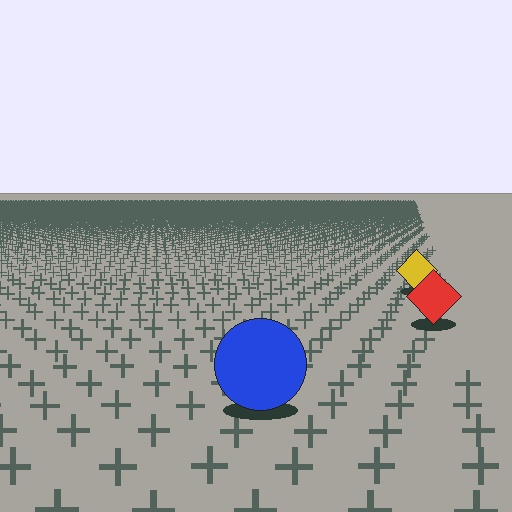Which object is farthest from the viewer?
The yellow diamond is farthest from the viewer. It appears smaller and the ground texture around it is denser.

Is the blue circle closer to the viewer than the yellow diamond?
Yes. The blue circle is closer — you can tell from the texture gradient: the ground texture is coarser near it.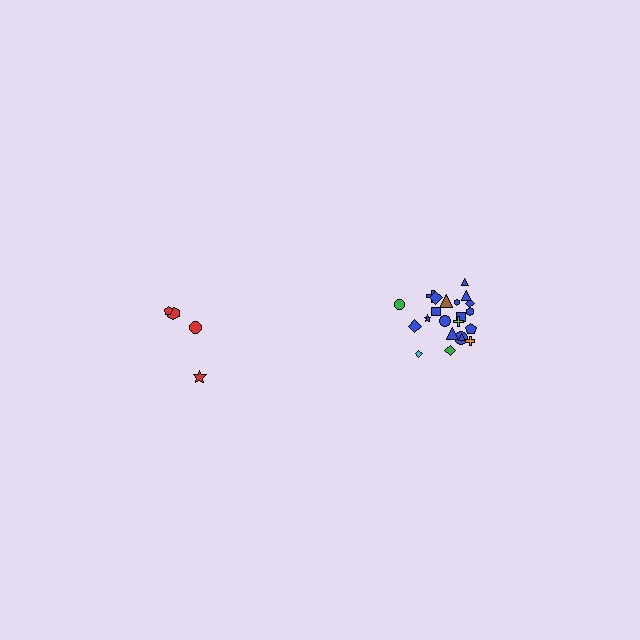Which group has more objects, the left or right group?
The right group.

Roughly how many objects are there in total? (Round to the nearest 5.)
Roughly 25 objects in total.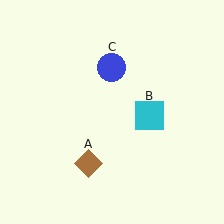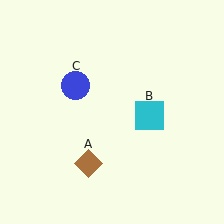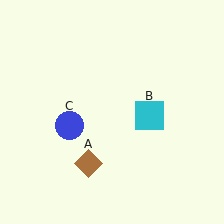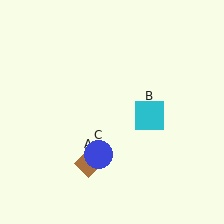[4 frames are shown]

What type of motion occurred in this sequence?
The blue circle (object C) rotated counterclockwise around the center of the scene.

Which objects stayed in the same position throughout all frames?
Brown diamond (object A) and cyan square (object B) remained stationary.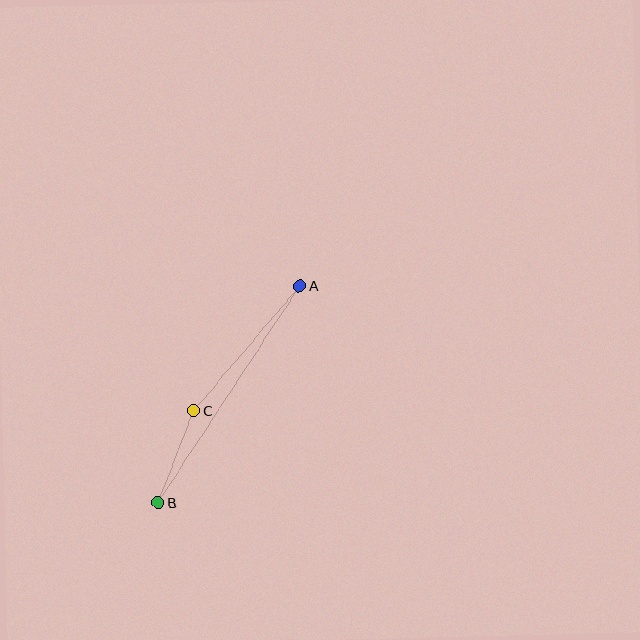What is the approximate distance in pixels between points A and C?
The distance between A and C is approximately 164 pixels.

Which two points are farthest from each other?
Points A and B are farthest from each other.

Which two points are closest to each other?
Points B and C are closest to each other.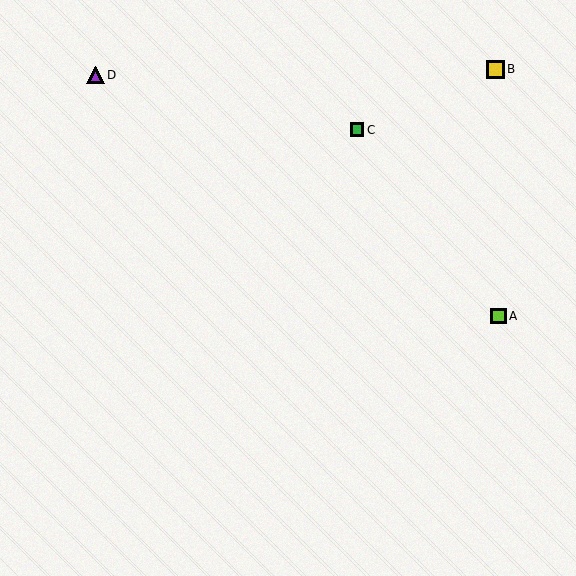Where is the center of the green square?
The center of the green square is at (357, 130).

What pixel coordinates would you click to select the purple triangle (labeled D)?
Click at (96, 75) to select the purple triangle D.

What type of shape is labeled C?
Shape C is a green square.